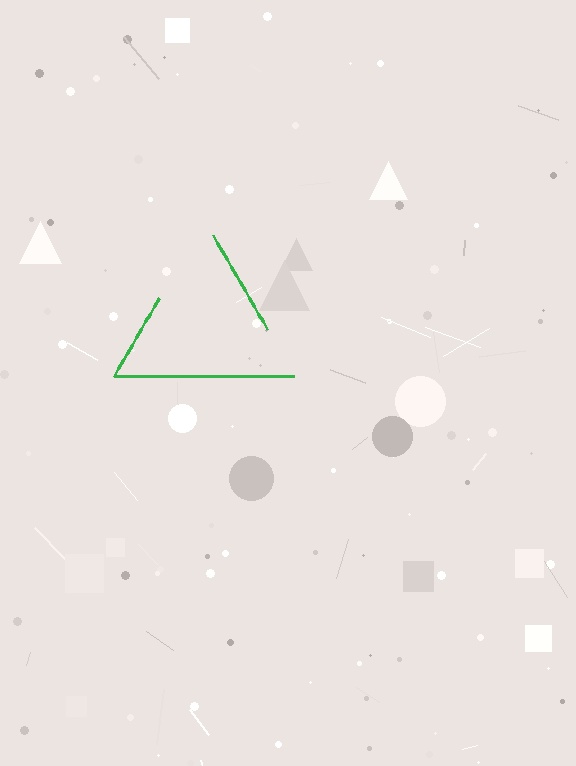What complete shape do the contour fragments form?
The contour fragments form a triangle.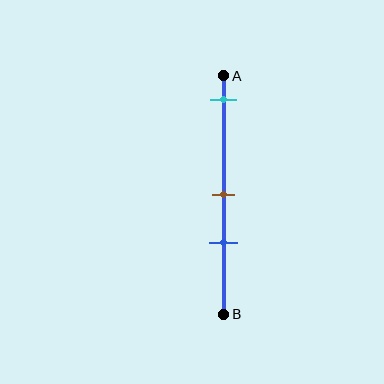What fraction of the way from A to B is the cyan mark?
The cyan mark is approximately 10% (0.1) of the way from A to B.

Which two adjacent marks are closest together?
The brown and blue marks are the closest adjacent pair.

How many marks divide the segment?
There are 3 marks dividing the segment.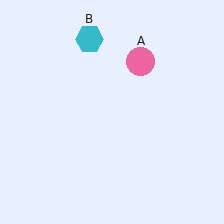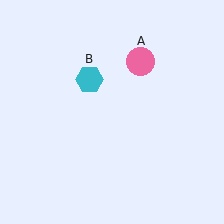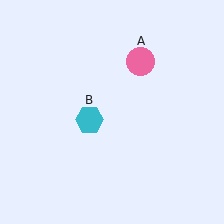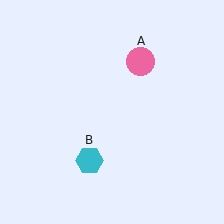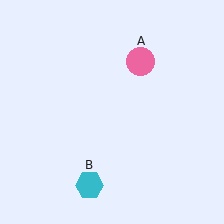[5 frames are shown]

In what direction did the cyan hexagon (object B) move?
The cyan hexagon (object B) moved down.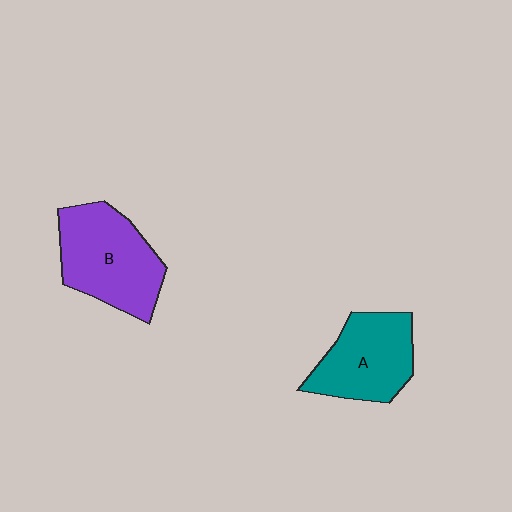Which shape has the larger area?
Shape B (purple).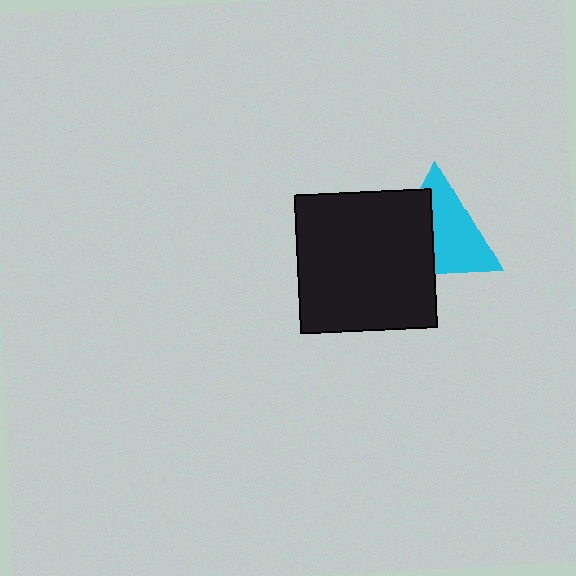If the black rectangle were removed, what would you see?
You would see the complete cyan triangle.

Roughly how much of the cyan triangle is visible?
About half of it is visible (roughly 58%).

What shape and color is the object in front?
The object in front is a black rectangle.